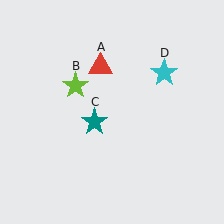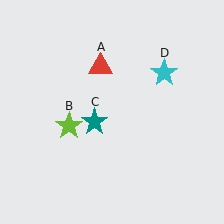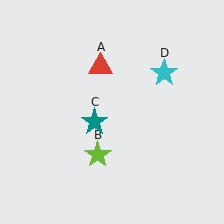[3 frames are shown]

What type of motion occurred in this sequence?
The lime star (object B) rotated counterclockwise around the center of the scene.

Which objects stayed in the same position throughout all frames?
Red triangle (object A) and teal star (object C) and cyan star (object D) remained stationary.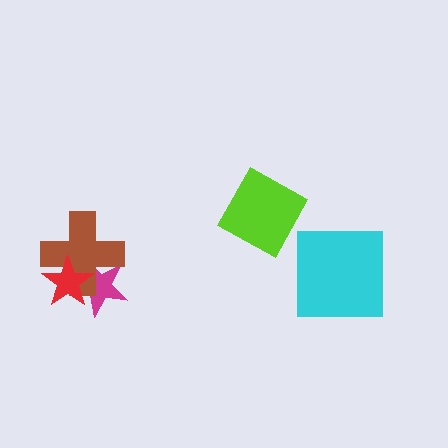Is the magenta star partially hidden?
Yes, it is partially covered by another shape.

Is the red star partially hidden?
No, no other shape covers it.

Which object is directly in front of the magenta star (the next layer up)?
The brown cross is directly in front of the magenta star.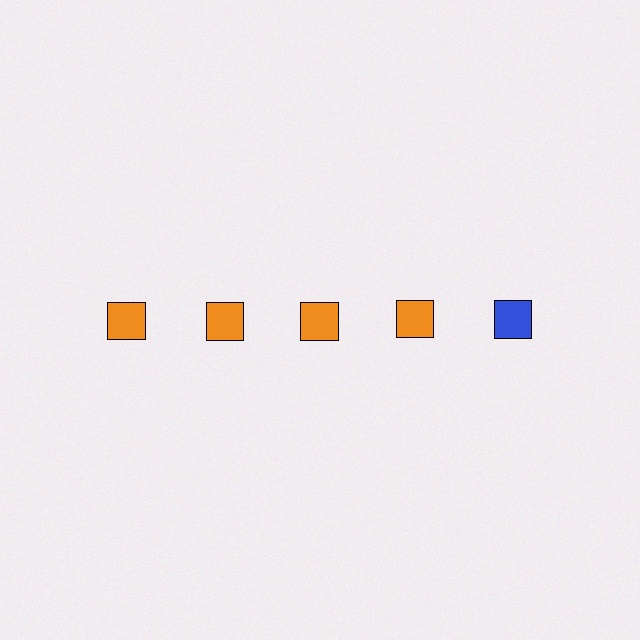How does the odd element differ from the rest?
It has a different color: blue instead of orange.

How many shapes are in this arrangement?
There are 5 shapes arranged in a grid pattern.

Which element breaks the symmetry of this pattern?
The blue square in the top row, rightmost column breaks the symmetry. All other shapes are orange squares.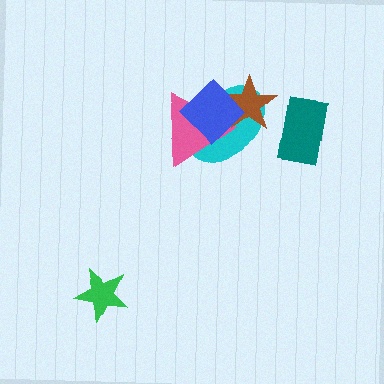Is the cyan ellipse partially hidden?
Yes, it is partially covered by another shape.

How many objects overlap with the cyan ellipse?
3 objects overlap with the cyan ellipse.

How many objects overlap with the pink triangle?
3 objects overlap with the pink triangle.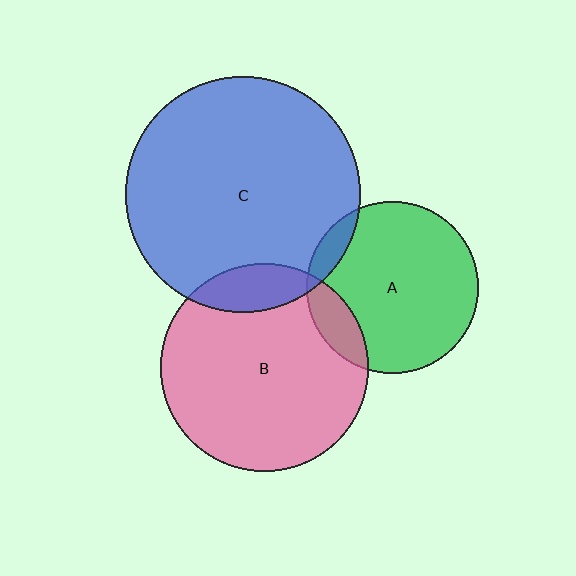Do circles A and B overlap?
Yes.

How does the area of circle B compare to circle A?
Approximately 1.5 times.